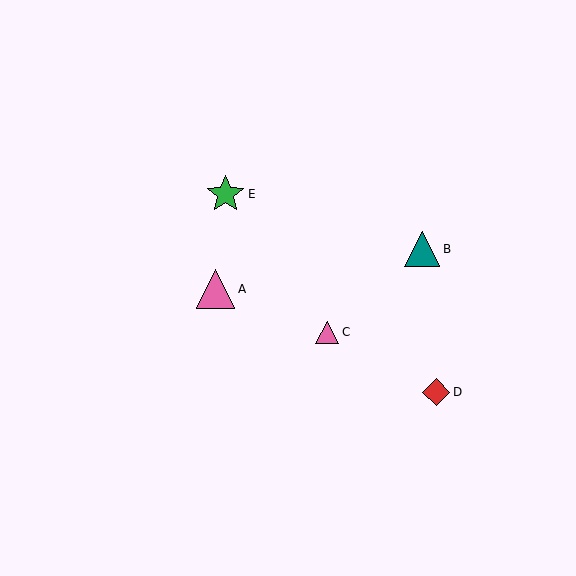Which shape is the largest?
The green star (labeled E) is the largest.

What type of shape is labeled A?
Shape A is a pink triangle.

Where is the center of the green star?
The center of the green star is at (226, 194).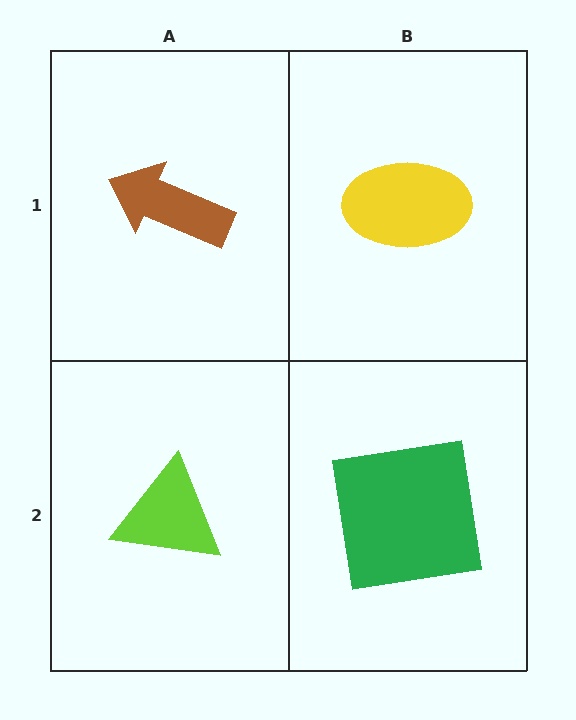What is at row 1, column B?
A yellow ellipse.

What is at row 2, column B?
A green square.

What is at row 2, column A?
A lime triangle.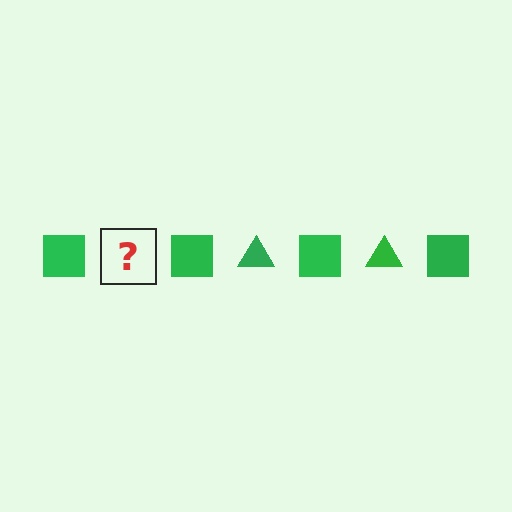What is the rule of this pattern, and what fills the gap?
The rule is that the pattern cycles through square, triangle shapes in green. The gap should be filled with a green triangle.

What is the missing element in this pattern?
The missing element is a green triangle.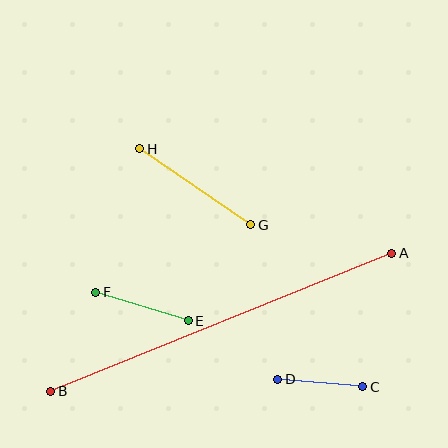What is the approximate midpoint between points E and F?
The midpoint is at approximately (142, 307) pixels.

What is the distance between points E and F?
The distance is approximately 97 pixels.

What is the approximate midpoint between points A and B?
The midpoint is at approximately (221, 322) pixels.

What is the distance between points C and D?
The distance is approximately 85 pixels.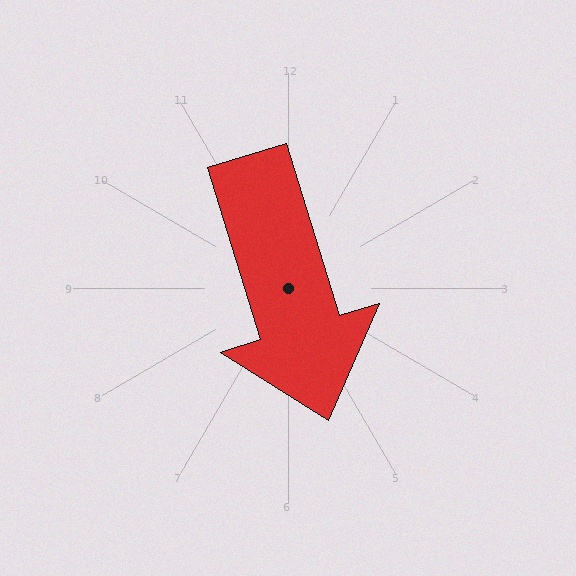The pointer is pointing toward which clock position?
Roughly 5 o'clock.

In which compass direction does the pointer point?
South.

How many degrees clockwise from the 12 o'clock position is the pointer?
Approximately 163 degrees.